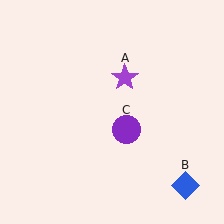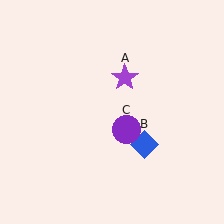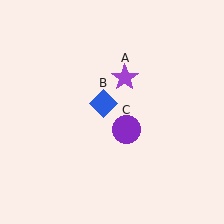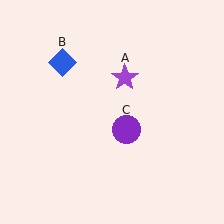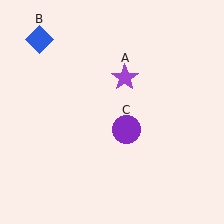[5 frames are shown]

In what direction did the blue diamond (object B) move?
The blue diamond (object B) moved up and to the left.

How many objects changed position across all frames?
1 object changed position: blue diamond (object B).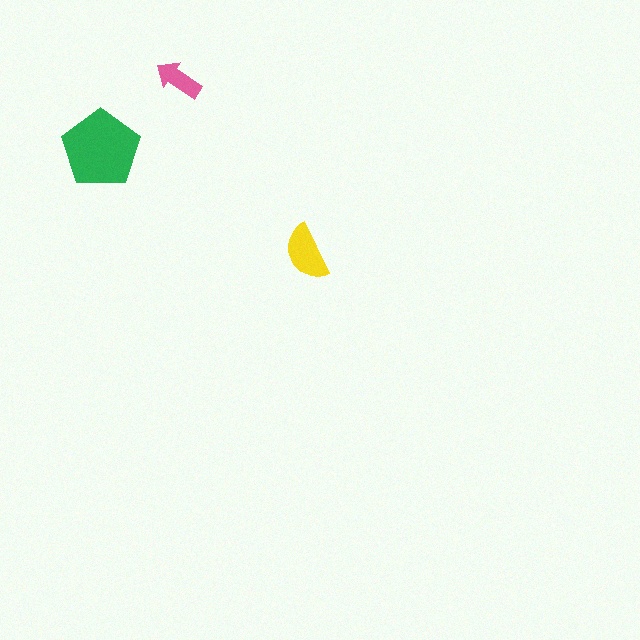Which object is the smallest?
The pink arrow.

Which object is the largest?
The green pentagon.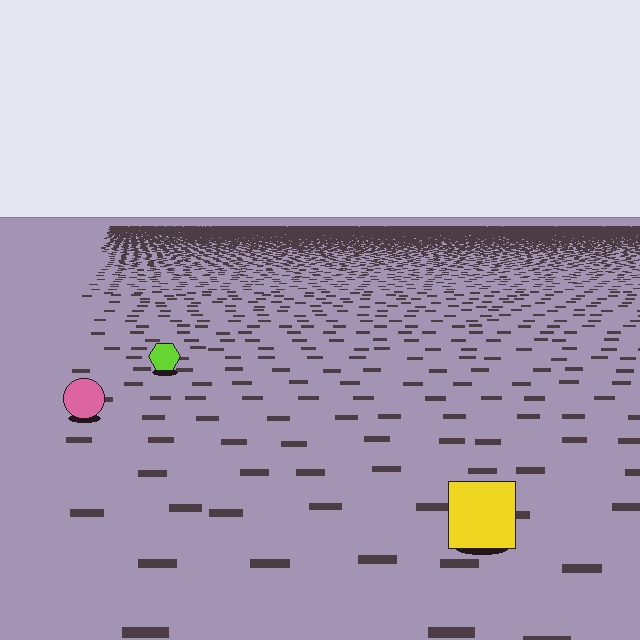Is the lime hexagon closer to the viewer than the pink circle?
No. The pink circle is closer — you can tell from the texture gradient: the ground texture is coarser near it.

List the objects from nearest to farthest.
From nearest to farthest: the yellow square, the pink circle, the lime hexagon.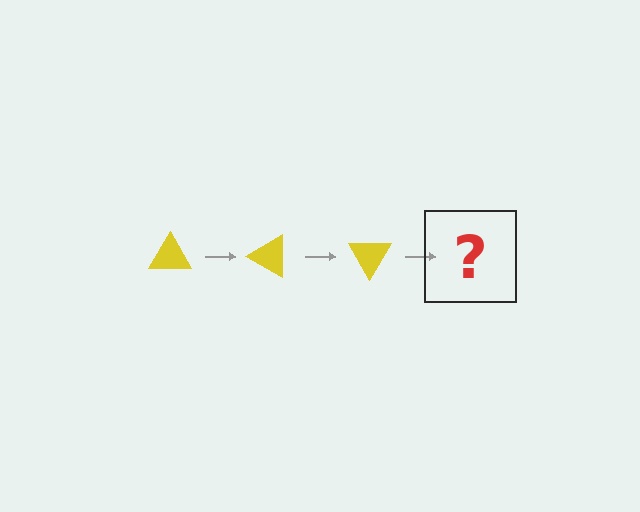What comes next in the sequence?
The next element should be a yellow triangle rotated 90 degrees.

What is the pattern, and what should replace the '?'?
The pattern is that the triangle rotates 30 degrees each step. The '?' should be a yellow triangle rotated 90 degrees.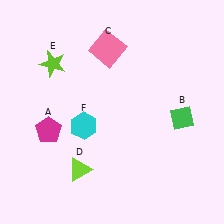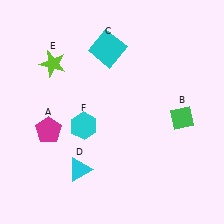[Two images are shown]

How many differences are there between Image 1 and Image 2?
There are 2 differences between the two images.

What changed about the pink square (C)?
In Image 1, C is pink. In Image 2, it changed to cyan.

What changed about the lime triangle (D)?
In Image 1, D is lime. In Image 2, it changed to cyan.